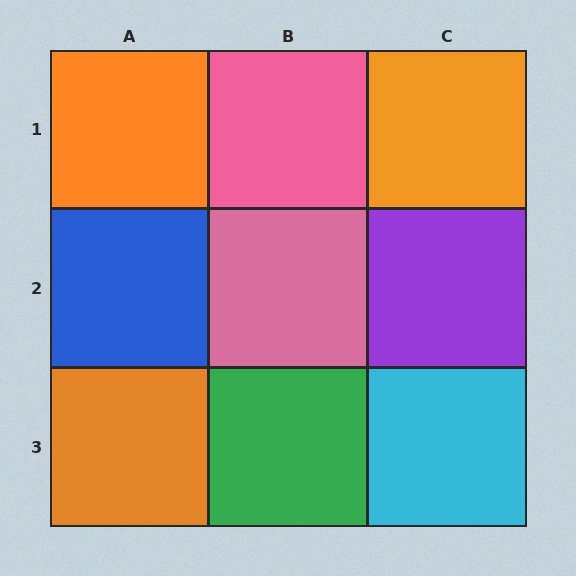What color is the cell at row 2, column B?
Pink.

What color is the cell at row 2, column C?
Purple.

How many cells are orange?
3 cells are orange.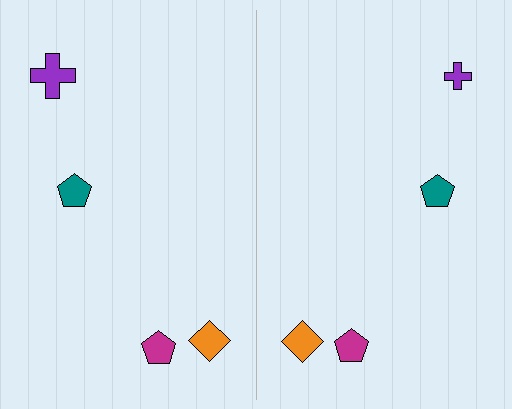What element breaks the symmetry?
The purple cross on the right side has a different size than its mirror counterpart.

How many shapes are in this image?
There are 8 shapes in this image.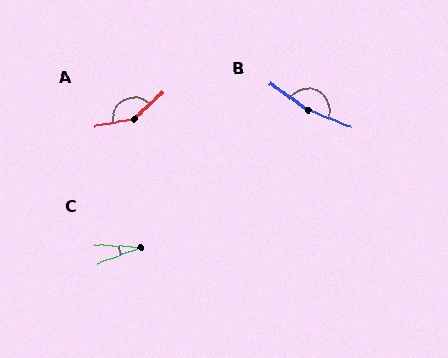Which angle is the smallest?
C, at approximately 24 degrees.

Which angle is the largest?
B, at approximately 166 degrees.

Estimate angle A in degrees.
Approximately 145 degrees.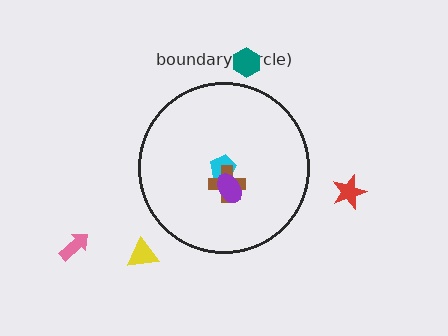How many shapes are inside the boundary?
3 inside, 4 outside.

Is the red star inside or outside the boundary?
Outside.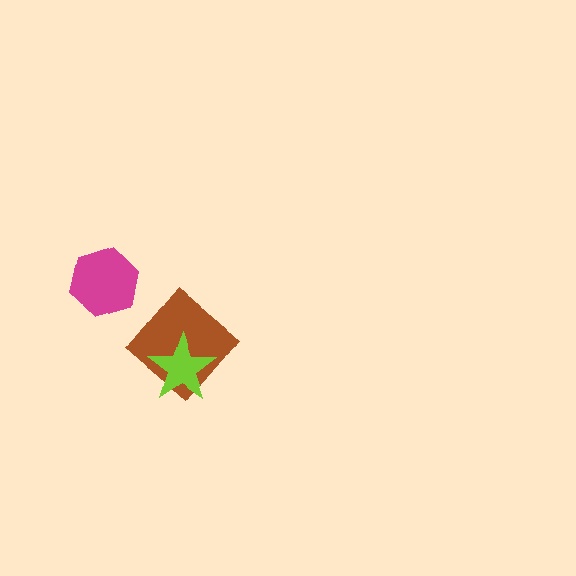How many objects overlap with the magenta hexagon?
0 objects overlap with the magenta hexagon.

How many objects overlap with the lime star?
1 object overlaps with the lime star.